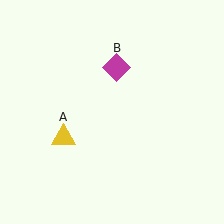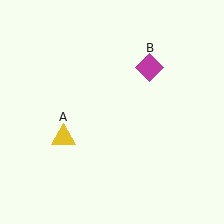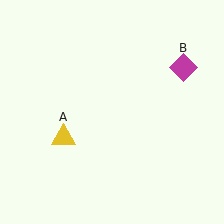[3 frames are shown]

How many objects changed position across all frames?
1 object changed position: magenta diamond (object B).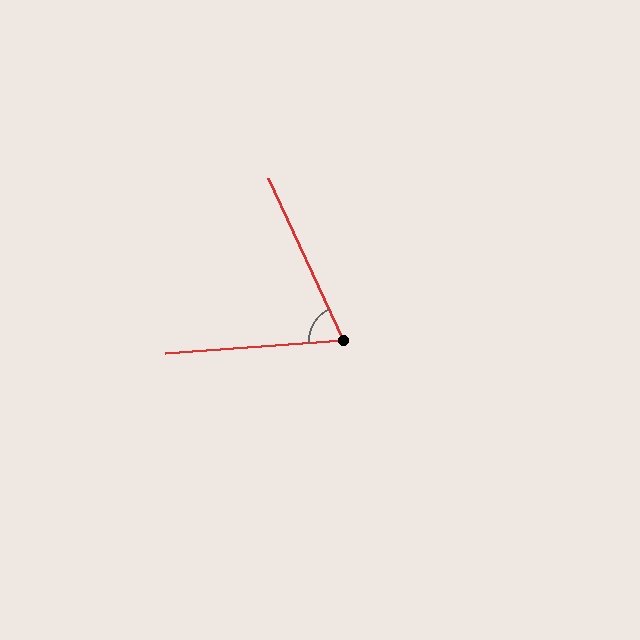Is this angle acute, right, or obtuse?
It is acute.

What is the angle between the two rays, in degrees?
Approximately 69 degrees.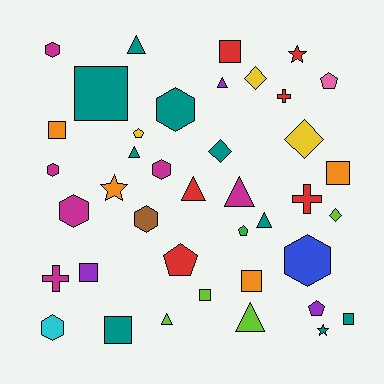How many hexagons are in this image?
There are 8 hexagons.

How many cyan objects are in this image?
There is 1 cyan object.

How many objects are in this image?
There are 40 objects.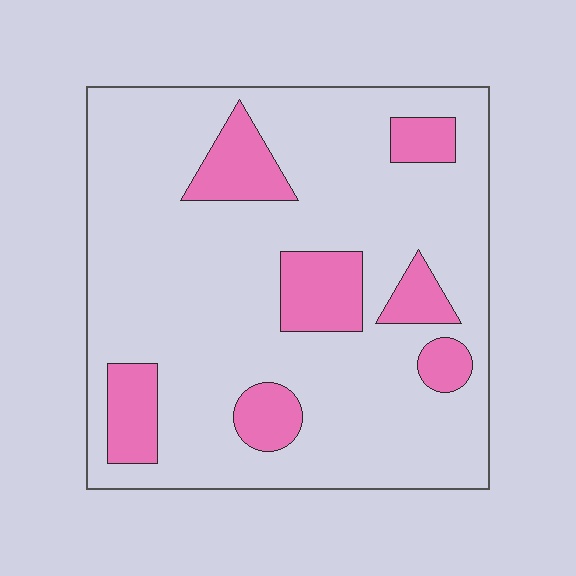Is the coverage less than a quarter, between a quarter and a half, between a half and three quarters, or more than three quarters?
Less than a quarter.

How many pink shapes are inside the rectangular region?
7.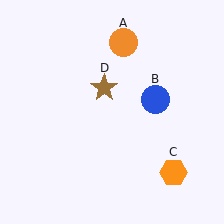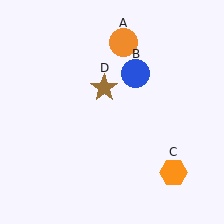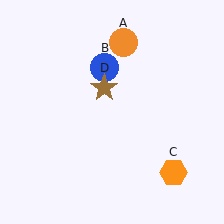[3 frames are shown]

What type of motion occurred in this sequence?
The blue circle (object B) rotated counterclockwise around the center of the scene.